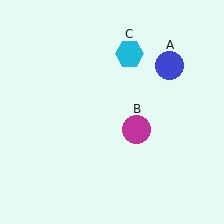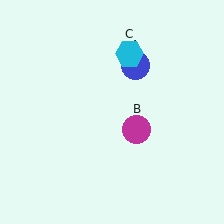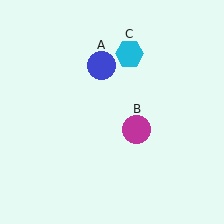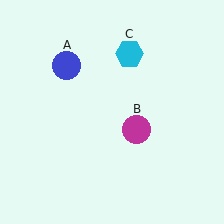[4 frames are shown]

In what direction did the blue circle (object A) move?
The blue circle (object A) moved left.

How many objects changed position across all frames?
1 object changed position: blue circle (object A).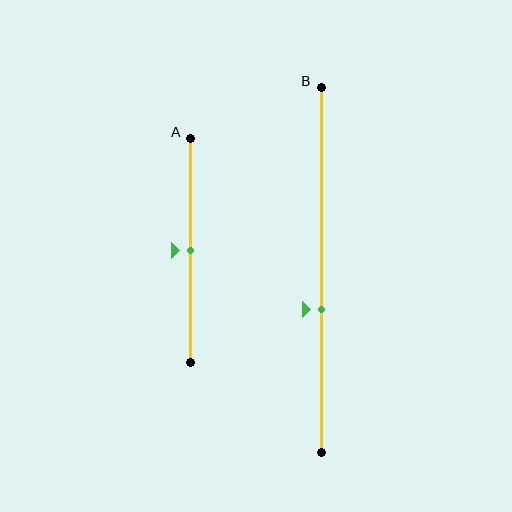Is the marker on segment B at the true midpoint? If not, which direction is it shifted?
No, the marker on segment B is shifted downward by about 11% of the segment length.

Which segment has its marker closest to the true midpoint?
Segment A has its marker closest to the true midpoint.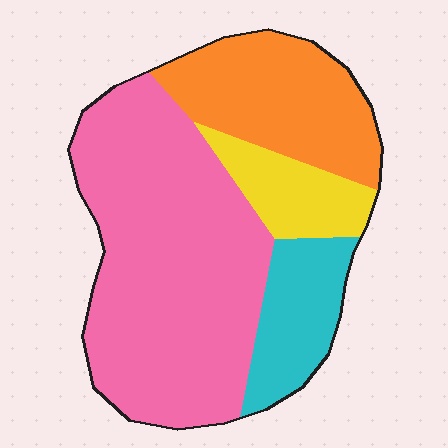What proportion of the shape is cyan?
Cyan covers roughly 15% of the shape.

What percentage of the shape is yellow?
Yellow takes up about one tenth (1/10) of the shape.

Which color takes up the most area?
Pink, at roughly 55%.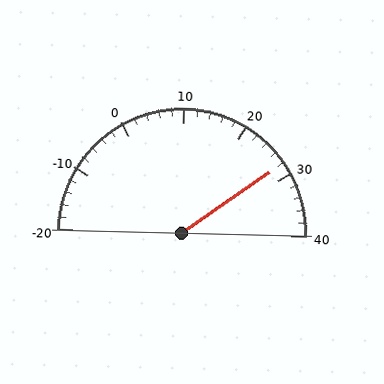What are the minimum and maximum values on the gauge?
The gauge ranges from -20 to 40.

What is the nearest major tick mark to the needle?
The nearest major tick mark is 30.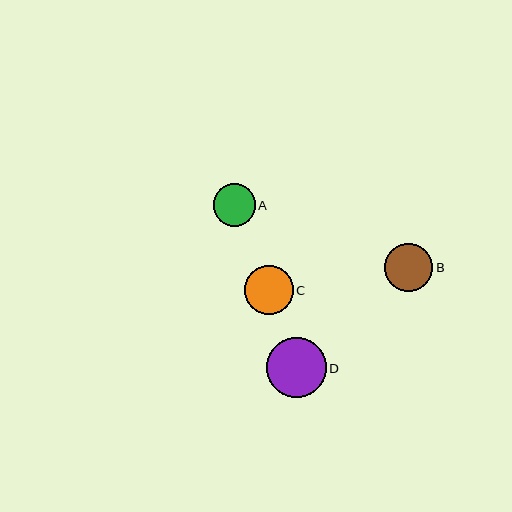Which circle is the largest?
Circle D is the largest with a size of approximately 60 pixels.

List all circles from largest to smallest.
From largest to smallest: D, C, B, A.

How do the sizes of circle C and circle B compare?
Circle C and circle B are approximately the same size.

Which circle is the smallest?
Circle A is the smallest with a size of approximately 42 pixels.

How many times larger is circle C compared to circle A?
Circle C is approximately 1.2 times the size of circle A.